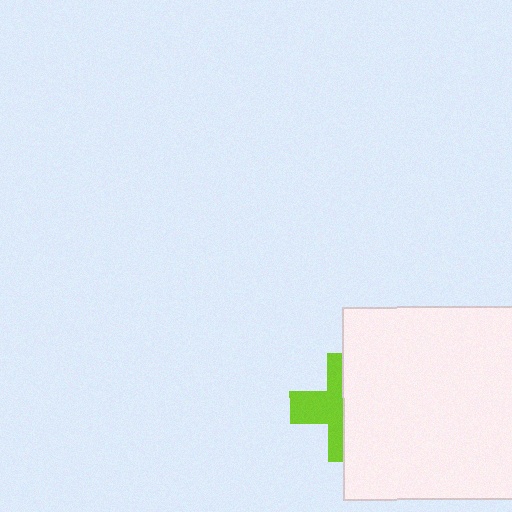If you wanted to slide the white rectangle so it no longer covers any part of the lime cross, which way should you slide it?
Slide it right — that is the most direct way to separate the two shapes.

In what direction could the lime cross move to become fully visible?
The lime cross could move left. That would shift it out from behind the white rectangle entirely.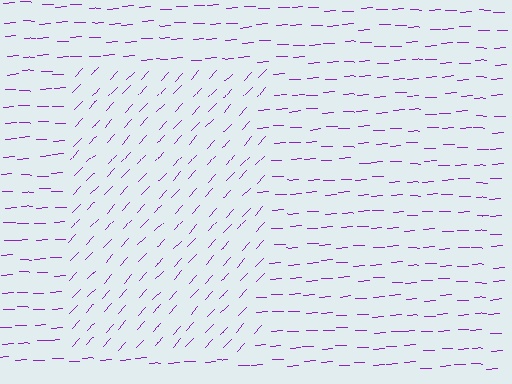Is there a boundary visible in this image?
Yes, there is a texture boundary formed by a change in line orientation.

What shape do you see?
I see a rectangle.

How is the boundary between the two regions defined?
The boundary is defined purely by a change in line orientation (approximately 45 degrees difference). All lines are the same color and thickness.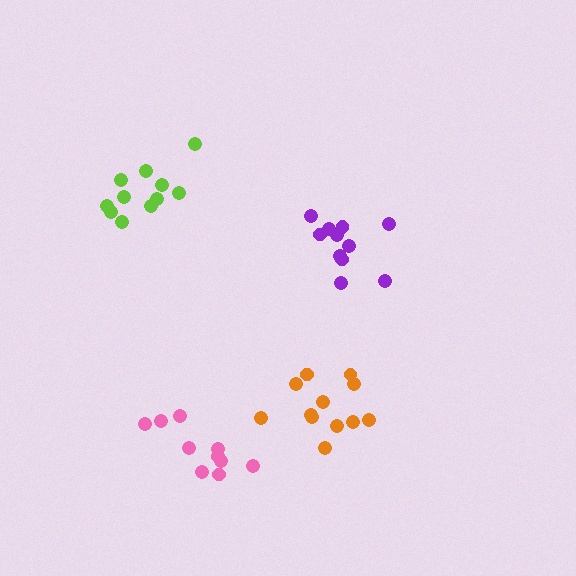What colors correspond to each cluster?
The clusters are colored: purple, lime, orange, pink.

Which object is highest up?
The lime cluster is topmost.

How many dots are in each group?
Group 1: 11 dots, Group 2: 11 dots, Group 3: 12 dots, Group 4: 10 dots (44 total).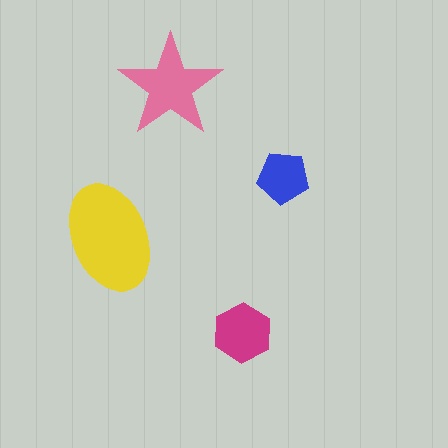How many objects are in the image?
There are 4 objects in the image.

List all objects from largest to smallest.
The yellow ellipse, the pink star, the magenta hexagon, the blue pentagon.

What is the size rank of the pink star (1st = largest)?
2nd.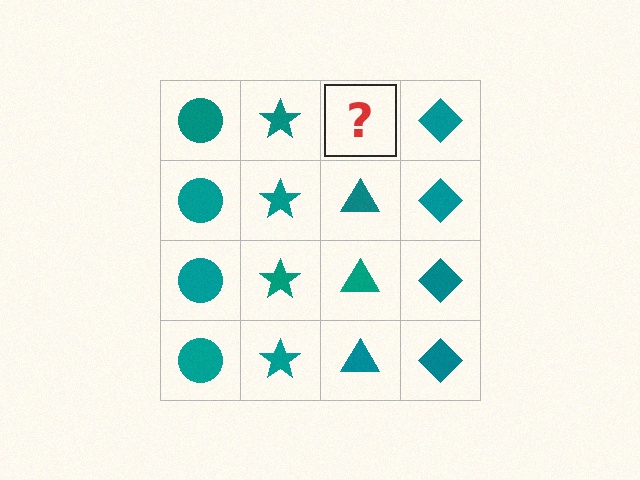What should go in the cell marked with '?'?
The missing cell should contain a teal triangle.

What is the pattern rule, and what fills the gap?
The rule is that each column has a consistent shape. The gap should be filled with a teal triangle.